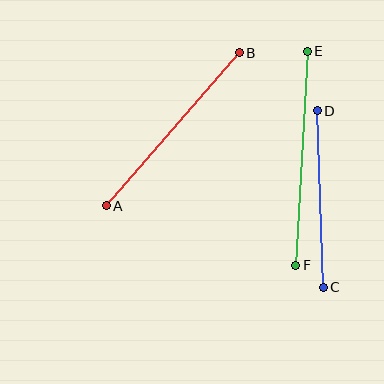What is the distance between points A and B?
The distance is approximately 203 pixels.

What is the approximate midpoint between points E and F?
The midpoint is at approximately (302, 158) pixels.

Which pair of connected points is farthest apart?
Points E and F are farthest apart.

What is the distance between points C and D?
The distance is approximately 176 pixels.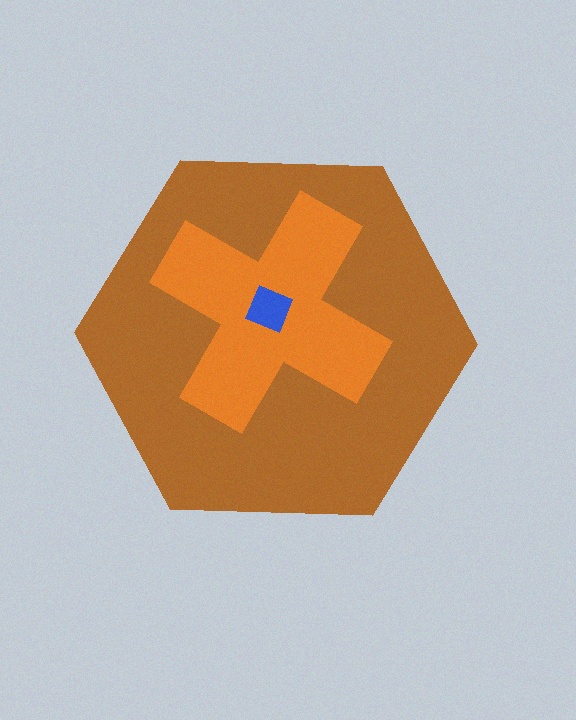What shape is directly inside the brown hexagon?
The orange cross.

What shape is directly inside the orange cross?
The blue square.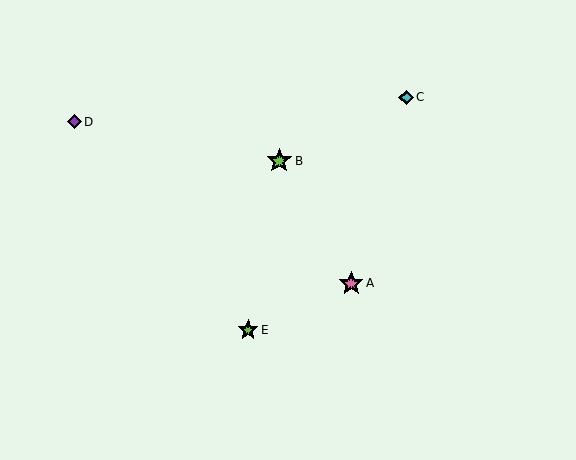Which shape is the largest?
The lime star (labeled B) is the largest.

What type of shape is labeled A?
Shape A is a pink star.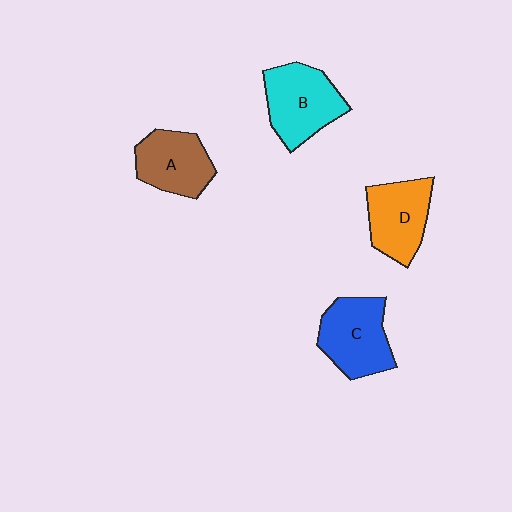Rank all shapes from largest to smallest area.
From largest to smallest: B (cyan), C (blue), D (orange), A (brown).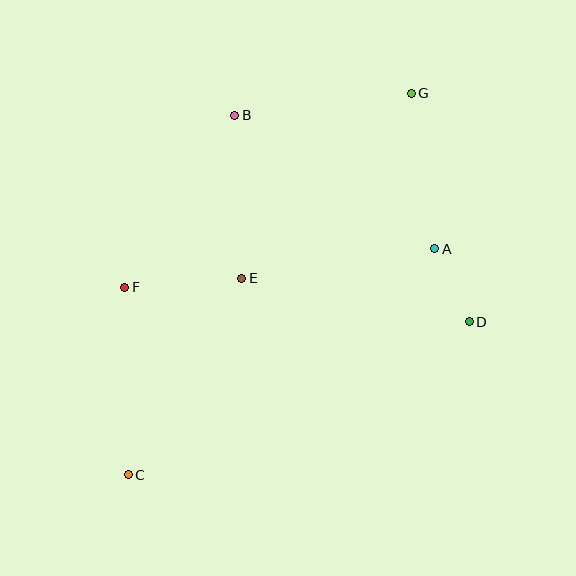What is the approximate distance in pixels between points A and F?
The distance between A and F is approximately 312 pixels.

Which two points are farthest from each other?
Points C and G are farthest from each other.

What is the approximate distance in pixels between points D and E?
The distance between D and E is approximately 232 pixels.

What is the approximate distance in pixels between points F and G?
The distance between F and G is approximately 346 pixels.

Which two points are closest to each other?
Points A and D are closest to each other.